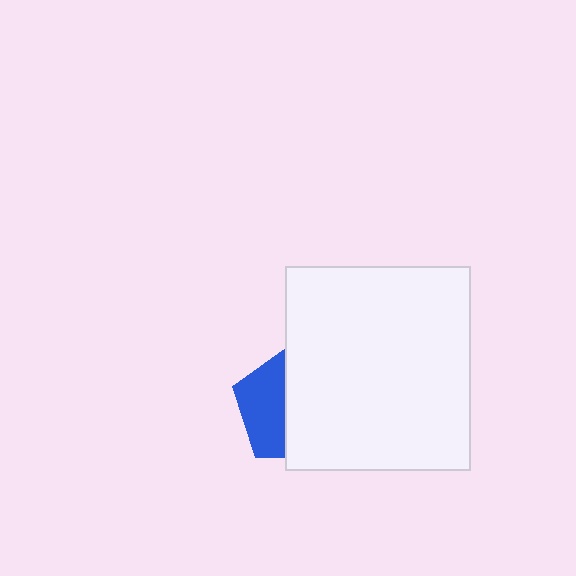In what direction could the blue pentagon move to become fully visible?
The blue pentagon could move left. That would shift it out from behind the white rectangle entirely.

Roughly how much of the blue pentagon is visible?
A small part of it is visible (roughly 42%).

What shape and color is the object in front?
The object in front is a white rectangle.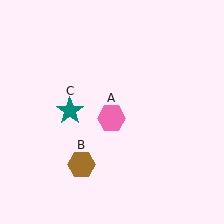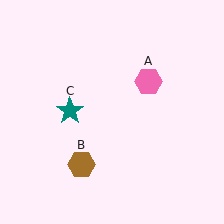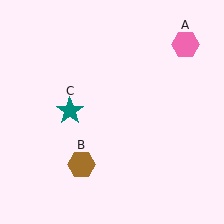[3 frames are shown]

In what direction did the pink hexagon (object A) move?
The pink hexagon (object A) moved up and to the right.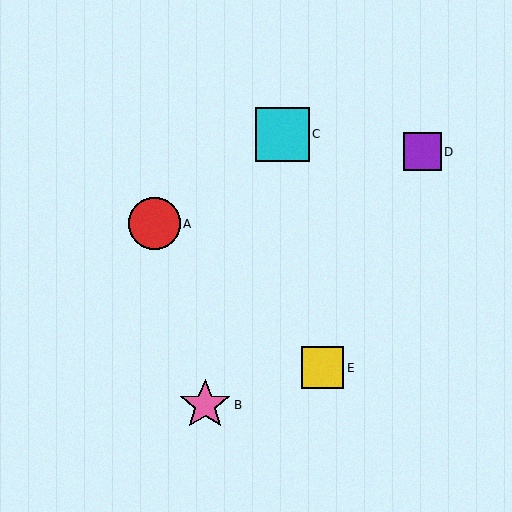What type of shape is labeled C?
Shape C is a cyan square.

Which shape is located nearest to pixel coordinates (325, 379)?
The yellow square (labeled E) at (323, 368) is nearest to that location.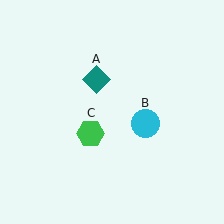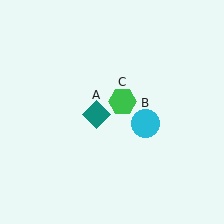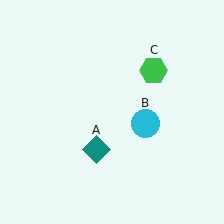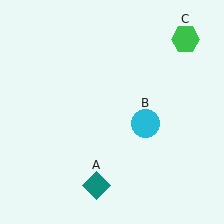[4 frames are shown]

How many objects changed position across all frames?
2 objects changed position: teal diamond (object A), green hexagon (object C).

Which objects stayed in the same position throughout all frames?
Cyan circle (object B) remained stationary.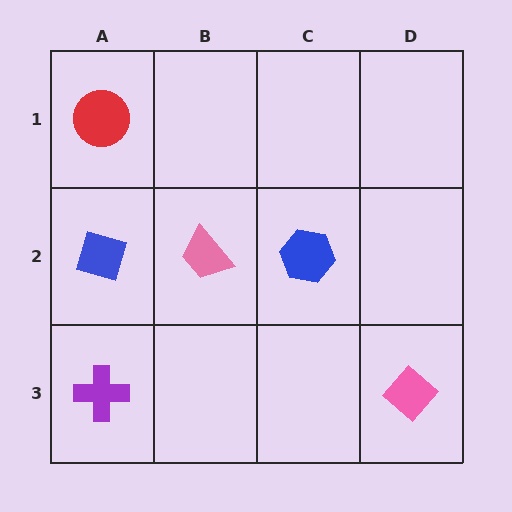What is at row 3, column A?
A purple cross.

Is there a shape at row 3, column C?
No, that cell is empty.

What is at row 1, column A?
A red circle.